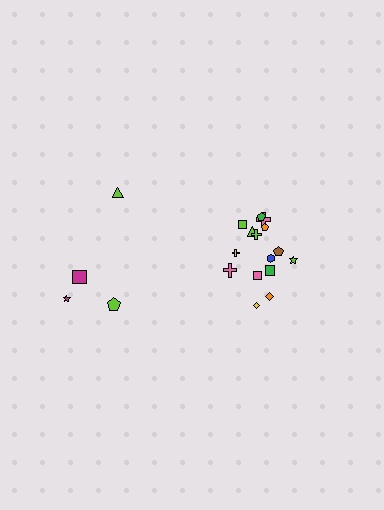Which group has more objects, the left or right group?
The right group.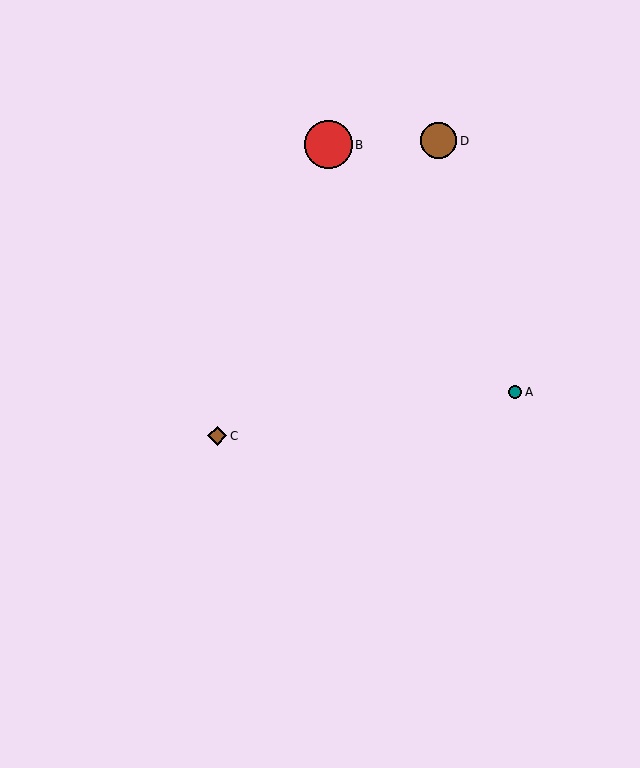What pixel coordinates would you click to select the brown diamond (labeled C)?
Click at (217, 436) to select the brown diamond C.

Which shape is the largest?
The red circle (labeled B) is the largest.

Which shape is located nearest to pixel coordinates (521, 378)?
The teal circle (labeled A) at (515, 392) is nearest to that location.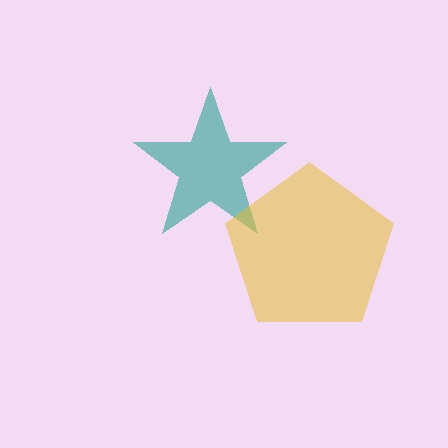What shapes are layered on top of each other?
The layered shapes are: a teal star, a yellow pentagon.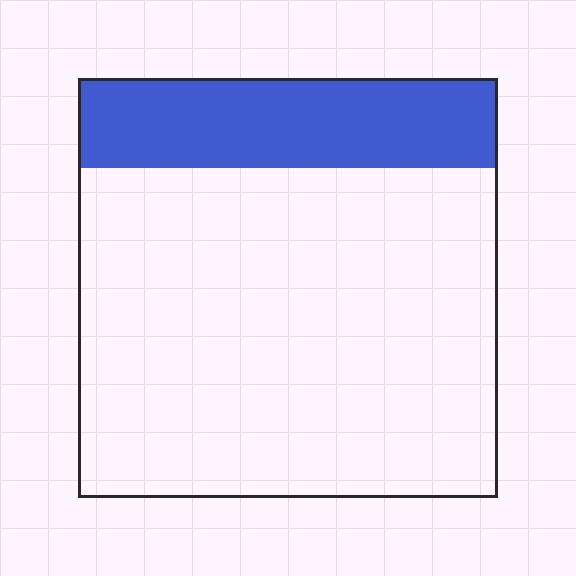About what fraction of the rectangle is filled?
About one fifth (1/5).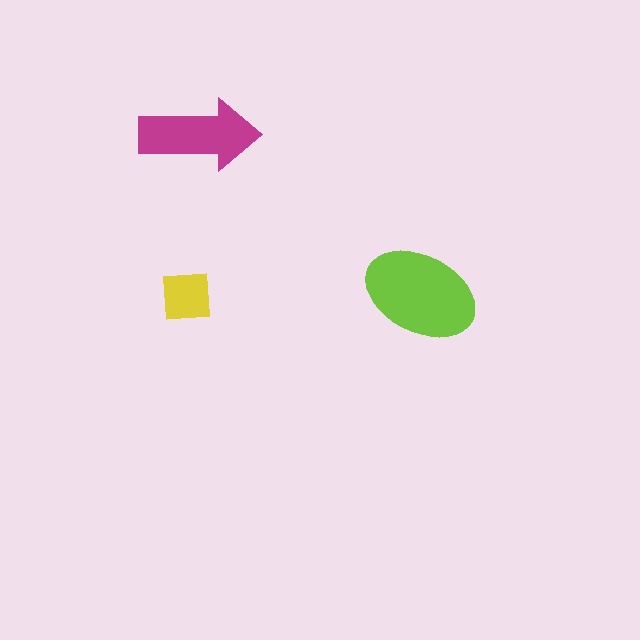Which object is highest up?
The magenta arrow is topmost.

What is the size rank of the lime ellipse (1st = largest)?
1st.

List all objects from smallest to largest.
The yellow square, the magenta arrow, the lime ellipse.